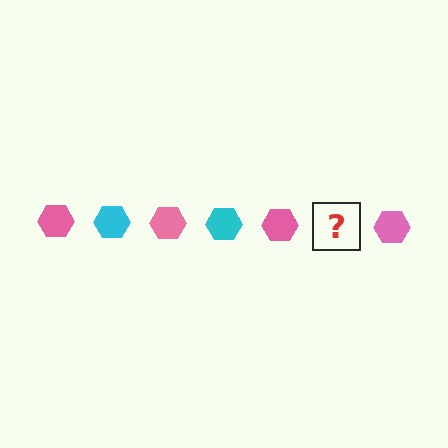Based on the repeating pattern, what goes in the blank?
The blank should be a cyan hexagon.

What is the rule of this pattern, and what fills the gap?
The rule is that the pattern cycles through pink, cyan hexagons. The gap should be filled with a cyan hexagon.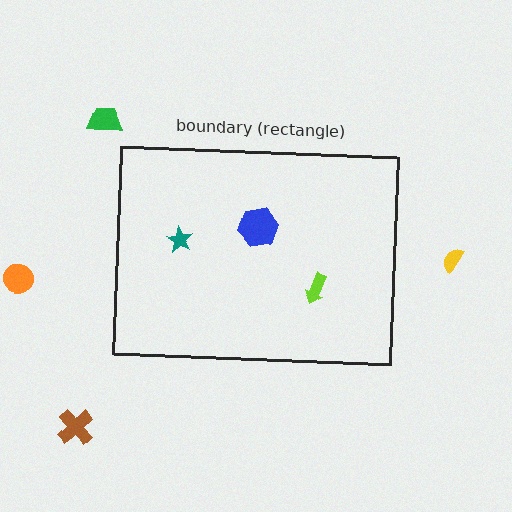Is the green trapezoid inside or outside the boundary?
Outside.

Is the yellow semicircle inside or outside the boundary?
Outside.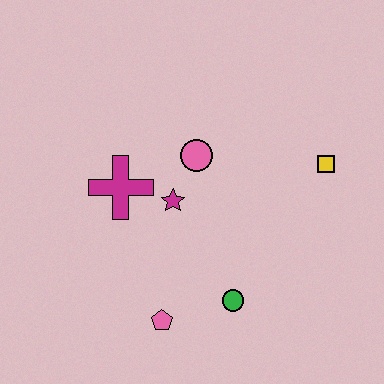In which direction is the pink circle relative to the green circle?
The pink circle is above the green circle.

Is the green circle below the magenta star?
Yes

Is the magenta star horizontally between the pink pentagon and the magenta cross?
No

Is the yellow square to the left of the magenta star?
No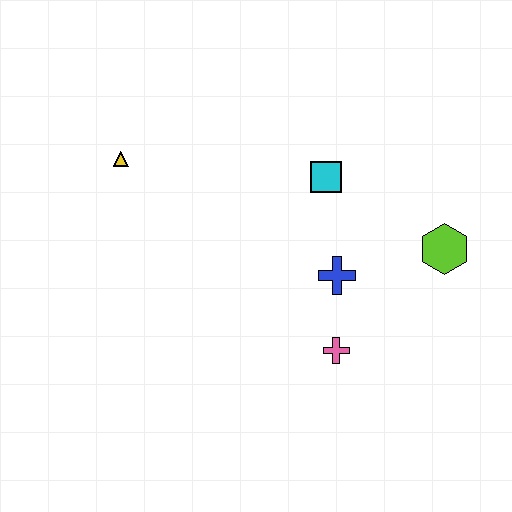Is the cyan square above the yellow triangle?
No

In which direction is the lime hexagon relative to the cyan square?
The lime hexagon is to the right of the cyan square.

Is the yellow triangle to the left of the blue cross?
Yes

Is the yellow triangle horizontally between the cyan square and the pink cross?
No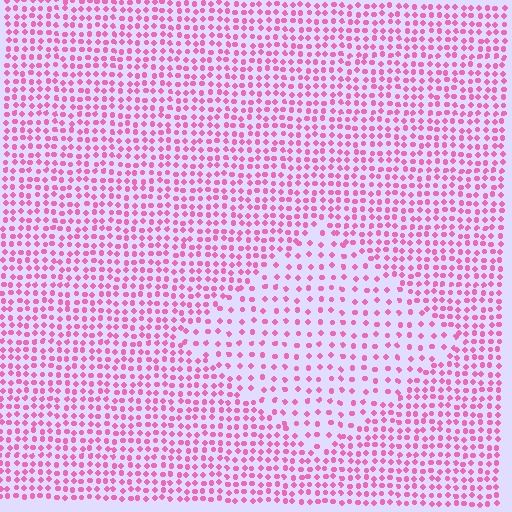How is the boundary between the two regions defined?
The boundary is defined by a change in element density (approximately 1.9x ratio). All elements are the same color, size, and shape.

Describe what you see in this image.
The image contains small pink elements arranged at two different densities. A diamond-shaped region is visible where the elements are less densely packed than the surrounding area.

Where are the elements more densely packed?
The elements are more densely packed outside the diamond boundary.